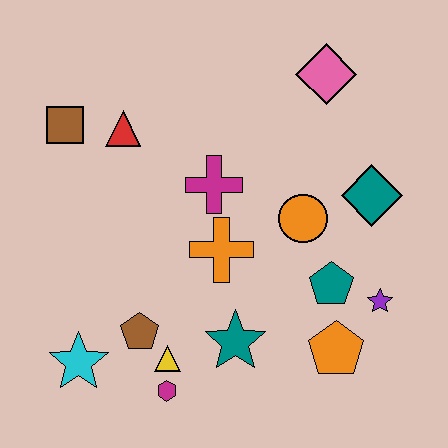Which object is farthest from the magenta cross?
The cyan star is farthest from the magenta cross.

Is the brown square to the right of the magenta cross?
No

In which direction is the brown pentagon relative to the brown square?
The brown pentagon is below the brown square.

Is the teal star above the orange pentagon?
Yes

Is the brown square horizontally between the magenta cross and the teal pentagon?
No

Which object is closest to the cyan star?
The brown pentagon is closest to the cyan star.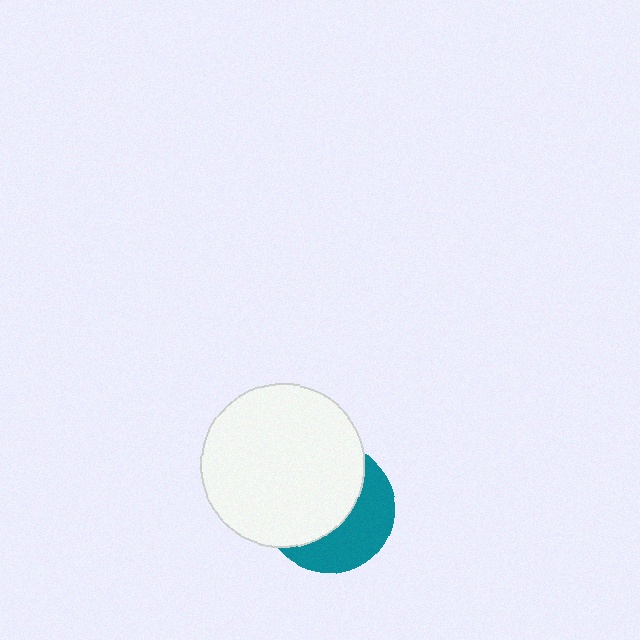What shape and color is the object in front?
The object in front is a white circle.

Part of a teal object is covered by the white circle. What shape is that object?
It is a circle.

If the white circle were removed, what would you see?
You would see the complete teal circle.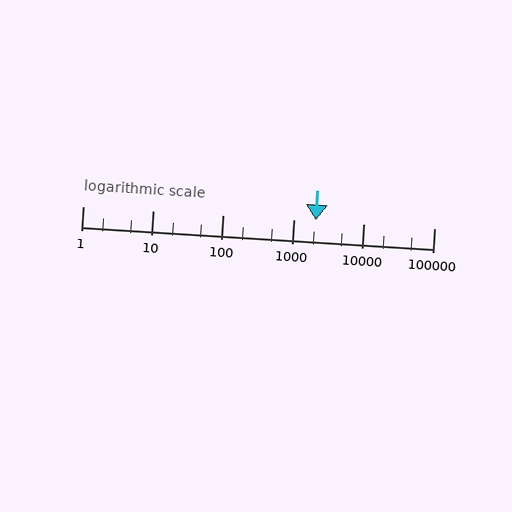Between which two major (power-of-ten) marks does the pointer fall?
The pointer is between 1000 and 10000.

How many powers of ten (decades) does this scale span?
The scale spans 5 decades, from 1 to 100000.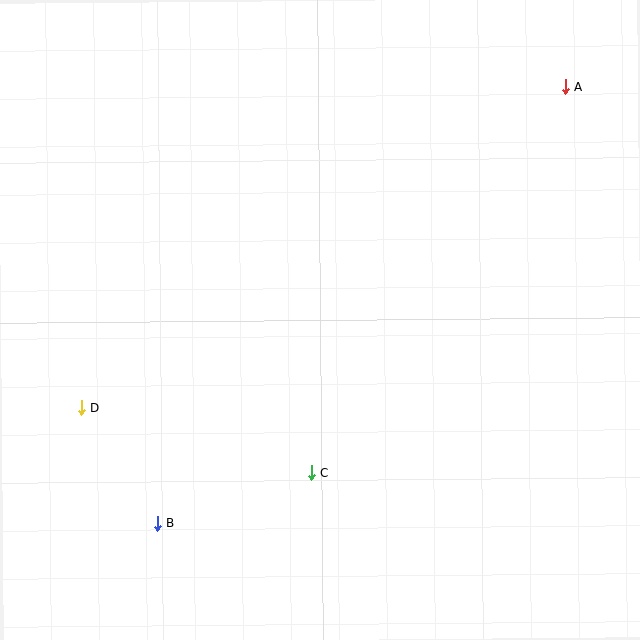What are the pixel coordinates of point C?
Point C is at (311, 473).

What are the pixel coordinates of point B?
Point B is at (157, 524).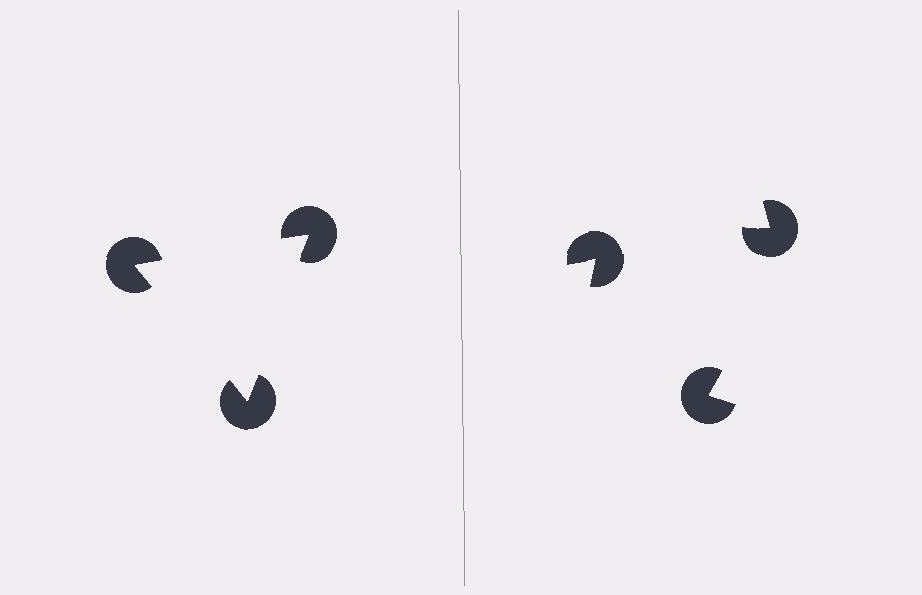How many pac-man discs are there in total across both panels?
6 — 3 on each side.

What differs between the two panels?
The pac-man discs are positioned identically on both sides; only the wedge orientations differ. On the left they align to a triangle; on the right they are misaligned.